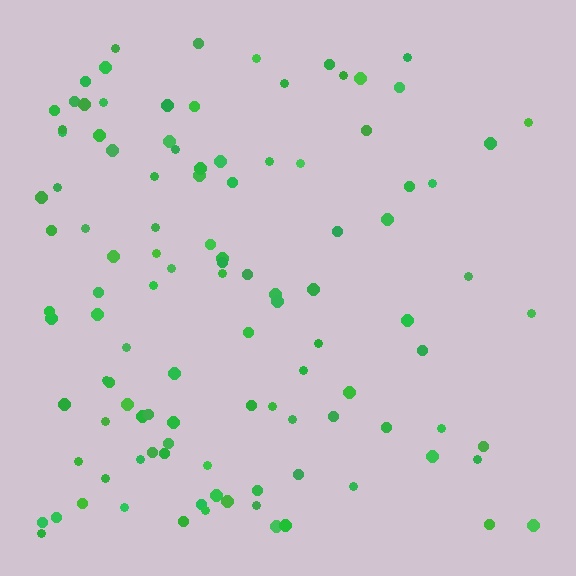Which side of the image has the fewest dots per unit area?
The right.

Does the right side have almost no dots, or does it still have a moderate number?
Still a moderate number, just noticeably fewer than the left.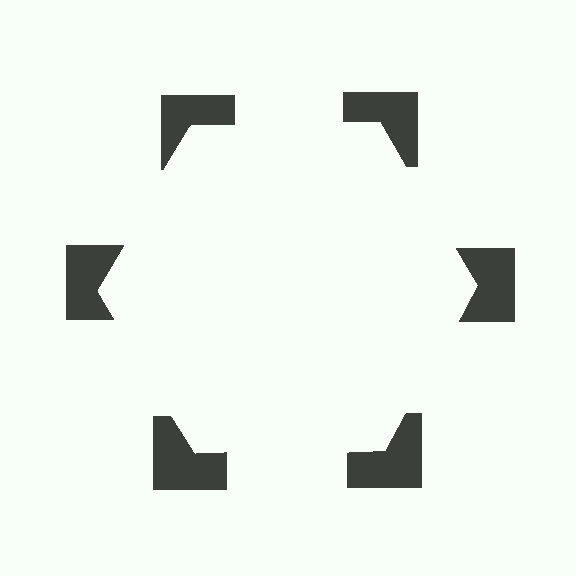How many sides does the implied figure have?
6 sides.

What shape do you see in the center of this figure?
An illusory hexagon — its edges are inferred from the aligned wedge cuts in the notched squares, not physically drawn.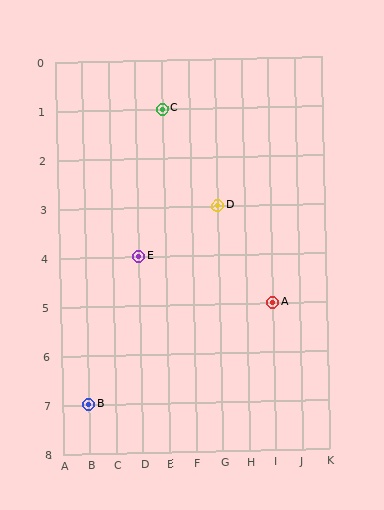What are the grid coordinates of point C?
Point C is at grid coordinates (E, 1).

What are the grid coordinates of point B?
Point B is at grid coordinates (B, 7).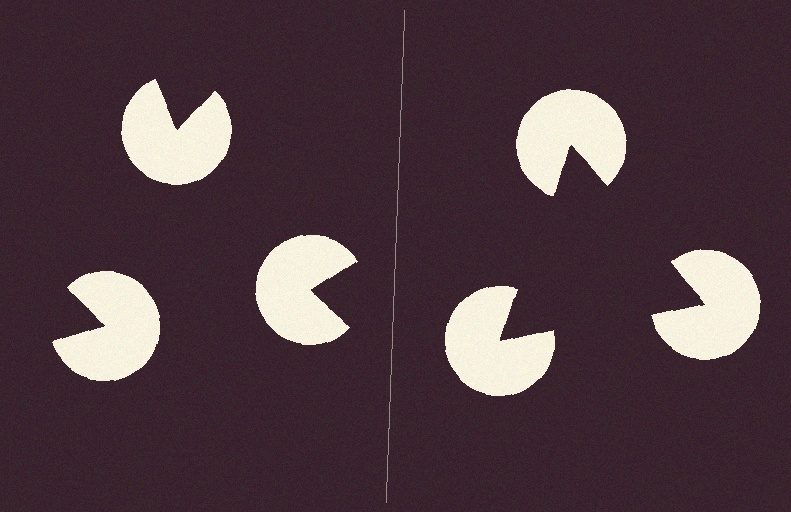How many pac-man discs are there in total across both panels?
6 — 3 on each side.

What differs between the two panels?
The pac-man discs are positioned identically on both sides; only the wedge orientations differ. On the right they align to a triangle; on the left they are misaligned.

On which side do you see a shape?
An illusory triangle appears on the right side. On the left side the wedge cuts are rotated, so no coherent shape forms.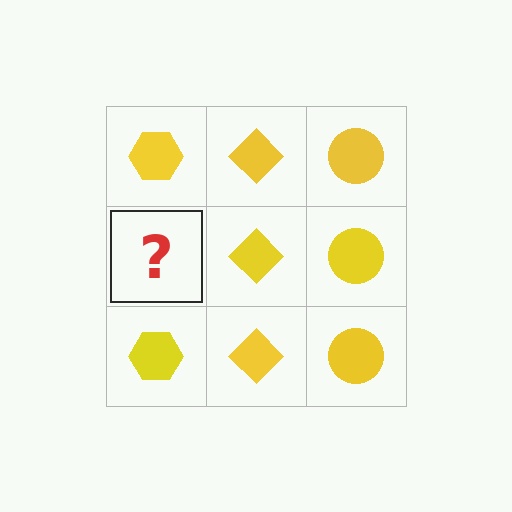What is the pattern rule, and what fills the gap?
The rule is that each column has a consistent shape. The gap should be filled with a yellow hexagon.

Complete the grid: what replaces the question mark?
The question mark should be replaced with a yellow hexagon.